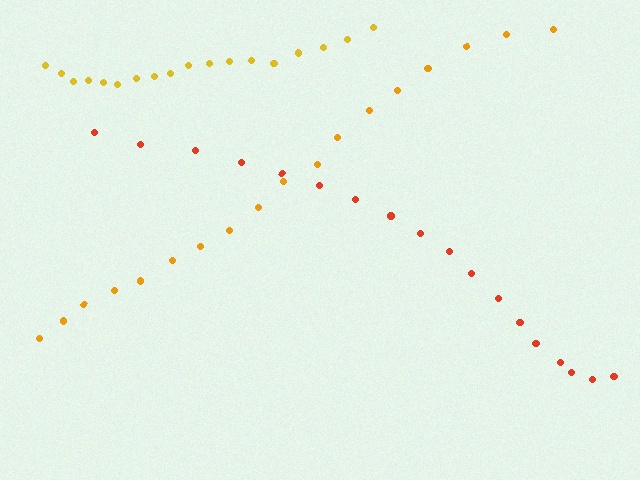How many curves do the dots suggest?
There are 3 distinct paths.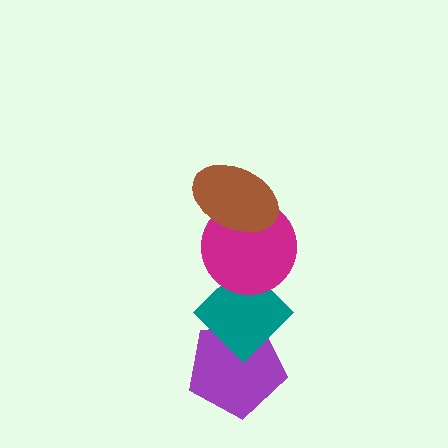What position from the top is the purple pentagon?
The purple pentagon is 4th from the top.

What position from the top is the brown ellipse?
The brown ellipse is 1st from the top.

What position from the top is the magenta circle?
The magenta circle is 2nd from the top.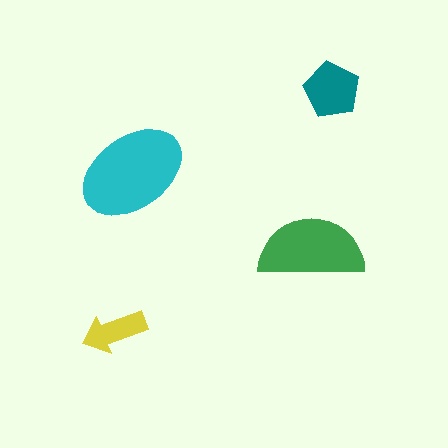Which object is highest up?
The teal pentagon is topmost.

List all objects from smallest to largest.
The yellow arrow, the teal pentagon, the green semicircle, the cyan ellipse.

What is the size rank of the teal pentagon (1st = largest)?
3rd.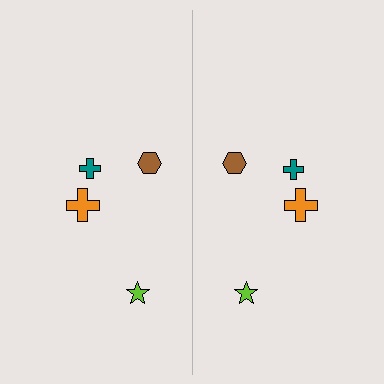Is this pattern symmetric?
Yes, this pattern has bilateral (reflection) symmetry.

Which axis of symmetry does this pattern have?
The pattern has a vertical axis of symmetry running through the center of the image.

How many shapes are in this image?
There are 8 shapes in this image.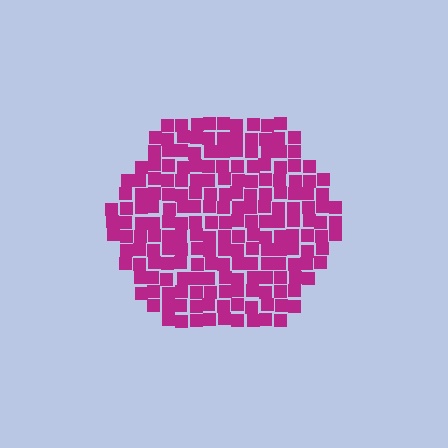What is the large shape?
The large shape is a hexagon.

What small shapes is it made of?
It is made of small squares.